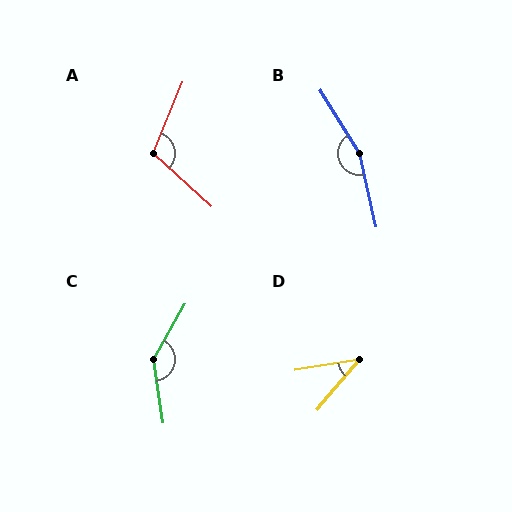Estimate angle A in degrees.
Approximately 111 degrees.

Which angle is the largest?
B, at approximately 161 degrees.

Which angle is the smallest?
D, at approximately 41 degrees.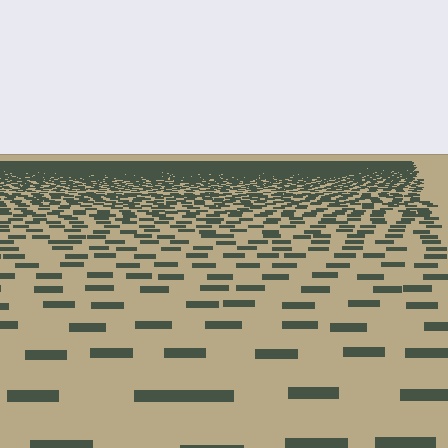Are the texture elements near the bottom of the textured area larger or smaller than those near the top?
Larger. Near the bottom, elements are closer to the viewer and appear at a bigger on-screen size.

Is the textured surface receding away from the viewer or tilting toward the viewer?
The surface is receding away from the viewer. Texture elements get smaller and denser toward the top.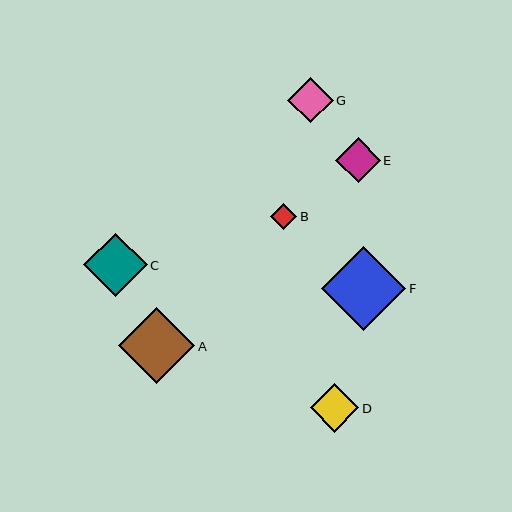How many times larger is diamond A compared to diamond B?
Diamond A is approximately 3.0 times the size of diamond B.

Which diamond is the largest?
Diamond F is the largest with a size of approximately 84 pixels.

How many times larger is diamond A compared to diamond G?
Diamond A is approximately 1.7 times the size of diamond G.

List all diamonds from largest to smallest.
From largest to smallest: F, A, C, D, G, E, B.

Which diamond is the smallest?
Diamond B is the smallest with a size of approximately 26 pixels.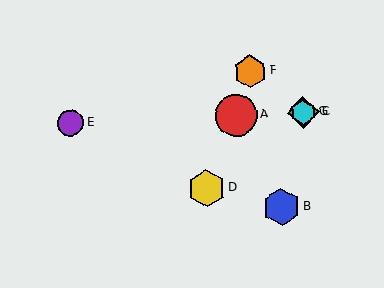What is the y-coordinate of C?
Object C is at y≈112.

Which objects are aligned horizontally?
Objects A, C, E, G are aligned horizontally.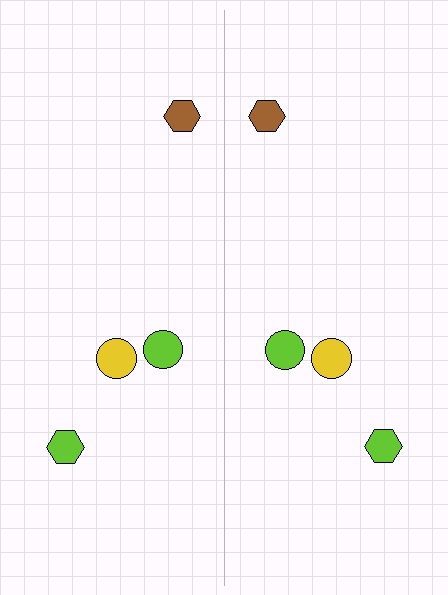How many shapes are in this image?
There are 8 shapes in this image.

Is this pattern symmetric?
Yes, this pattern has bilateral (reflection) symmetry.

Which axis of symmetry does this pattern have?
The pattern has a vertical axis of symmetry running through the center of the image.